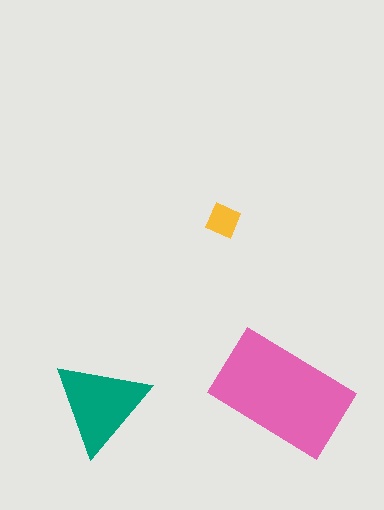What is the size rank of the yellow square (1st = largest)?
3rd.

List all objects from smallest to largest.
The yellow square, the teal triangle, the pink rectangle.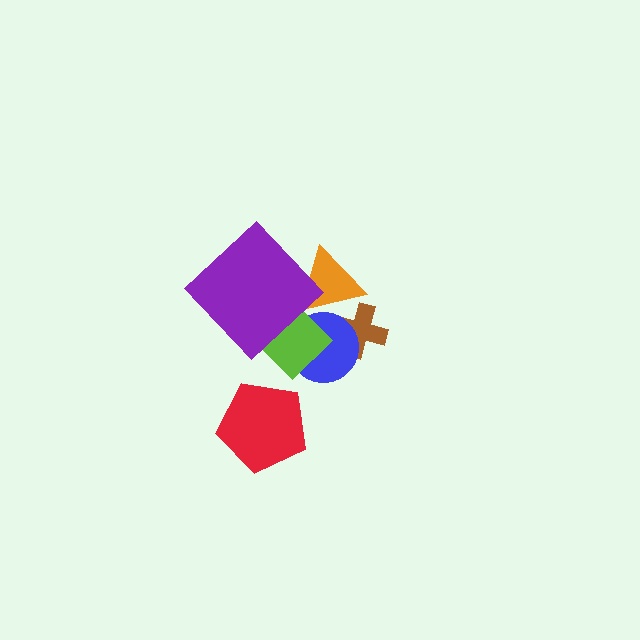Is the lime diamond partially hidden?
Yes, it is partially covered by another shape.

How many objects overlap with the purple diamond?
2 objects overlap with the purple diamond.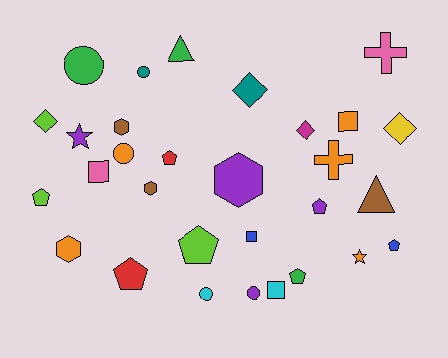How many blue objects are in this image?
There are 2 blue objects.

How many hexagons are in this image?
There are 4 hexagons.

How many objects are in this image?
There are 30 objects.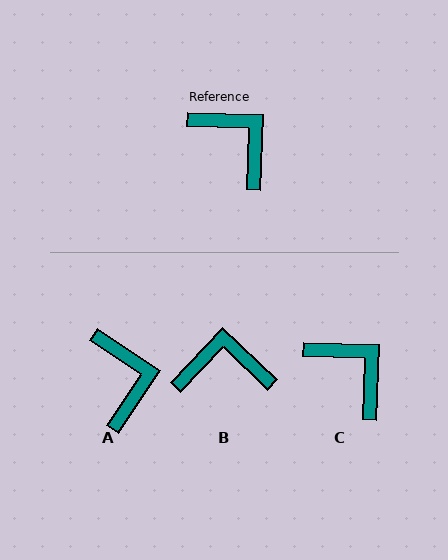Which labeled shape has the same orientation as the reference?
C.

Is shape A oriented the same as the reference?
No, it is off by about 32 degrees.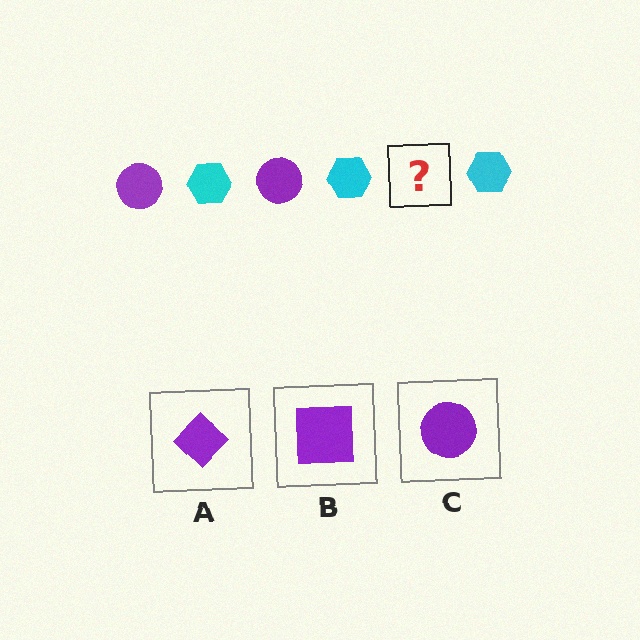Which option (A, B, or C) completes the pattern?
C.